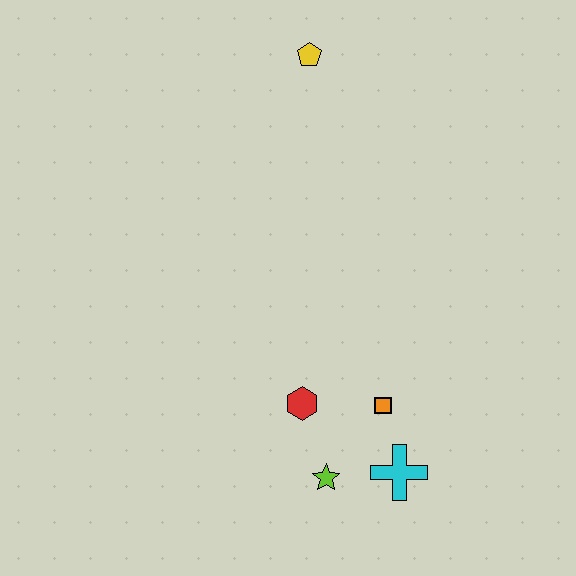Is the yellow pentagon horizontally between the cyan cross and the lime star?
No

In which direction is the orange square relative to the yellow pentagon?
The orange square is below the yellow pentagon.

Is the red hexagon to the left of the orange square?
Yes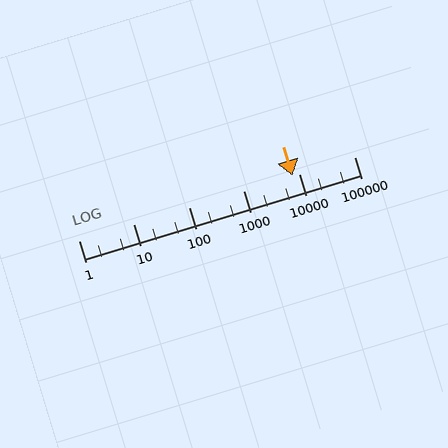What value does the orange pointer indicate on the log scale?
The pointer indicates approximately 7500.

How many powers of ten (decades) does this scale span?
The scale spans 5 decades, from 1 to 100000.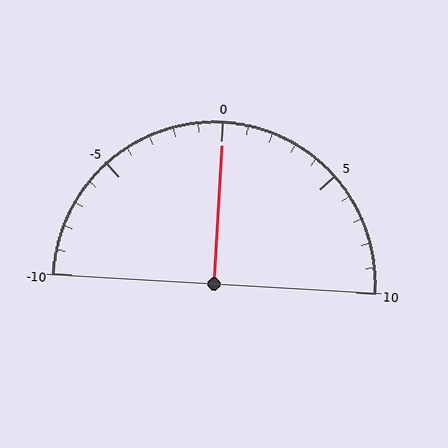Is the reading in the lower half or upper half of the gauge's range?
The reading is in the upper half of the range (-10 to 10).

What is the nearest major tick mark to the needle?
The nearest major tick mark is 0.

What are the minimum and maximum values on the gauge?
The gauge ranges from -10 to 10.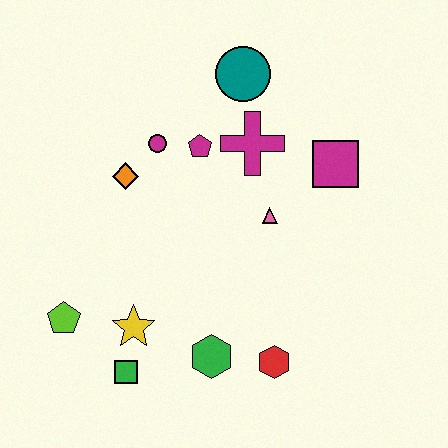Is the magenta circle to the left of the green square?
No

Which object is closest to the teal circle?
The magenta cross is closest to the teal circle.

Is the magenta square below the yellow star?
No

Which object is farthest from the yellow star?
The teal circle is farthest from the yellow star.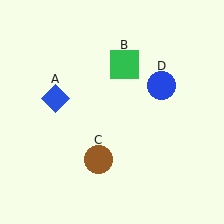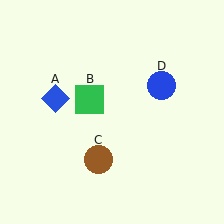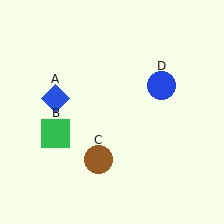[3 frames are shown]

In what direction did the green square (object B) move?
The green square (object B) moved down and to the left.